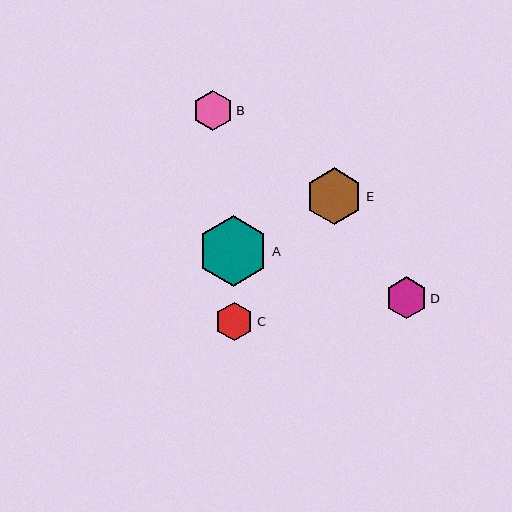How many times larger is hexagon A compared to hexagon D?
Hexagon A is approximately 1.7 times the size of hexagon D.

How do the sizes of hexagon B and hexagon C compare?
Hexagon B and hexagon C are approximately the same size.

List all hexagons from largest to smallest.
From largest to smallest: A, E, D, B, C.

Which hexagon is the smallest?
Hexagon C is the smallest with a size of approximately 39 pixels.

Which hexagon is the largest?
Hexagon A is the largest with a size of approximately 71 pixels.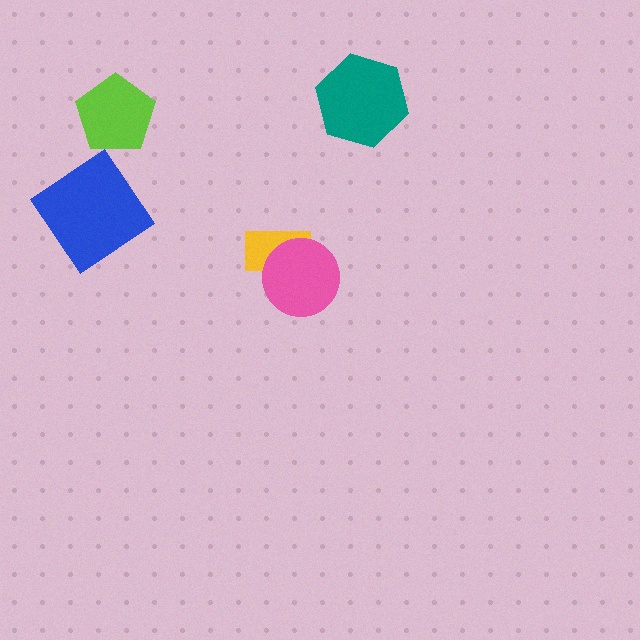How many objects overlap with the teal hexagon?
0 objects overlap with the teal hexagon.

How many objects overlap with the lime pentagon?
0 objects overlap with the lime pentagon.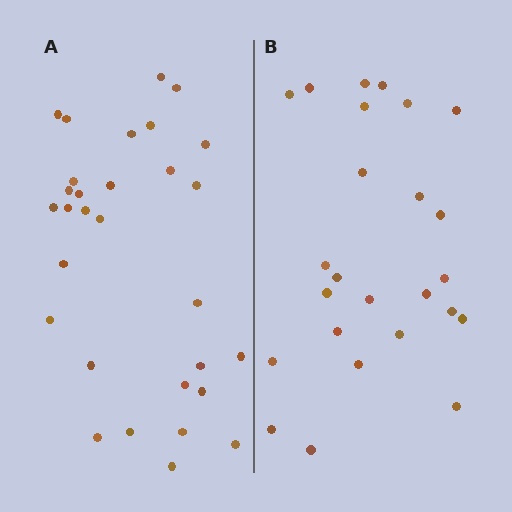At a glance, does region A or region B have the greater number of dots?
Region A (the left region) has more dots.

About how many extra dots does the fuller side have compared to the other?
Region A has about 5 more dots than region B.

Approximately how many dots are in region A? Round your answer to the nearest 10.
About 30 dots.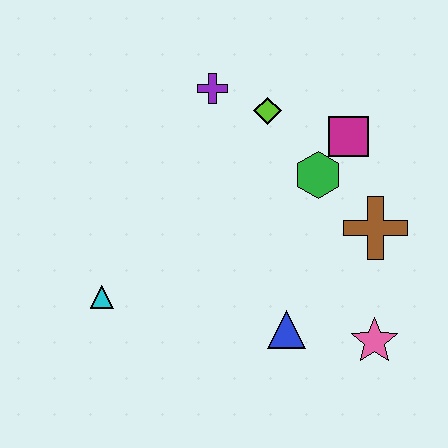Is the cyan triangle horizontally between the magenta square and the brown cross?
No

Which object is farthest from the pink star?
The purple cross is farthest from the pink star.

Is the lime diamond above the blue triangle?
Yes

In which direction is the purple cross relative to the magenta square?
The purple cross is to the left of the magenta square.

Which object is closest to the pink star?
The blue triangle is closest to the pink star.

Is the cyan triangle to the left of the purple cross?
Yes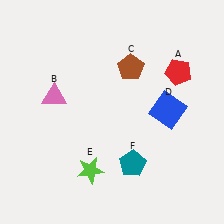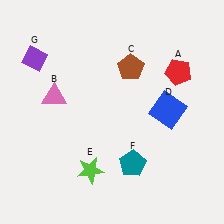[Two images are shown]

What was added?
A purple diamond (G) was added in Image 2.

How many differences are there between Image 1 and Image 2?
There is 1 difference between the two images.